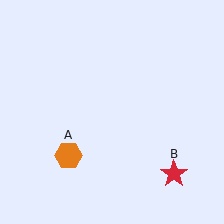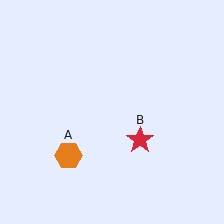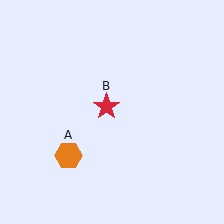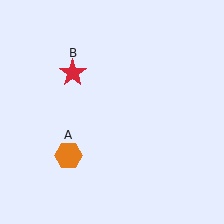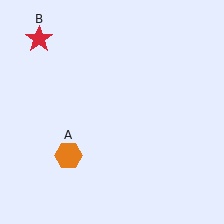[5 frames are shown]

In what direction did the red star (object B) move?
The red star (object B) moved up and to the left.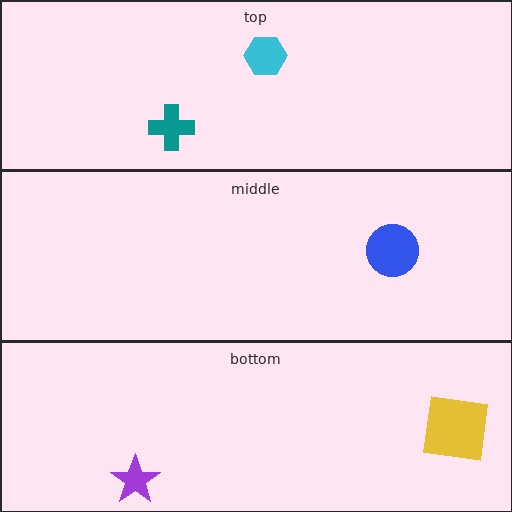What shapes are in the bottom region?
The purple star, the yellow square.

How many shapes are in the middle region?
1.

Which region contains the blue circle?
The middle region.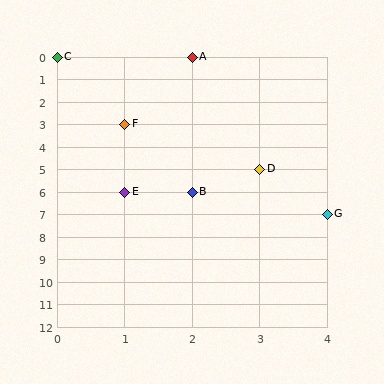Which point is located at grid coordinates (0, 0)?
Point C is at (0, 0).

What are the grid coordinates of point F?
Point F is at grid coordinates (1, 3).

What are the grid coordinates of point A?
Point A is at grid coordinates (2, 0).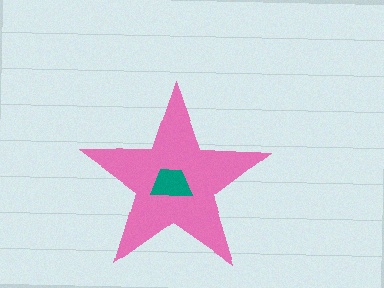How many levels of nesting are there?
2.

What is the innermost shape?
The teal trapezoid.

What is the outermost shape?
The pink star.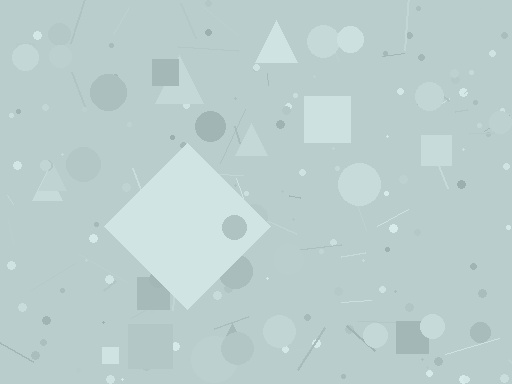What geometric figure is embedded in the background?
A diamond is embedded in the background.